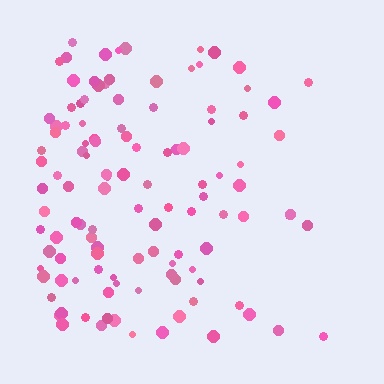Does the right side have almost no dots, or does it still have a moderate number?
Still a moderate number, just noticeably fewer than the left.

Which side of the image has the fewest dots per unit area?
The right.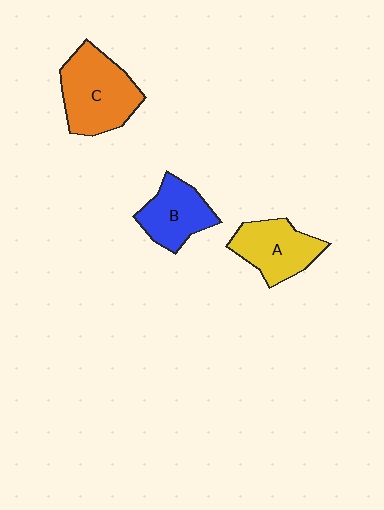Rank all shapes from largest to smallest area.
From largest to smallest: C (orange), A (yellow), B (blue).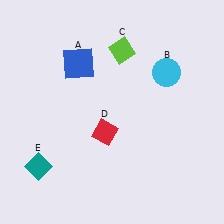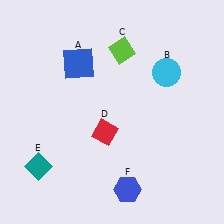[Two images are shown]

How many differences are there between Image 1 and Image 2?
There is 1 difference between the two images.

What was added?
A blue hexagon (F) was added in Image 2.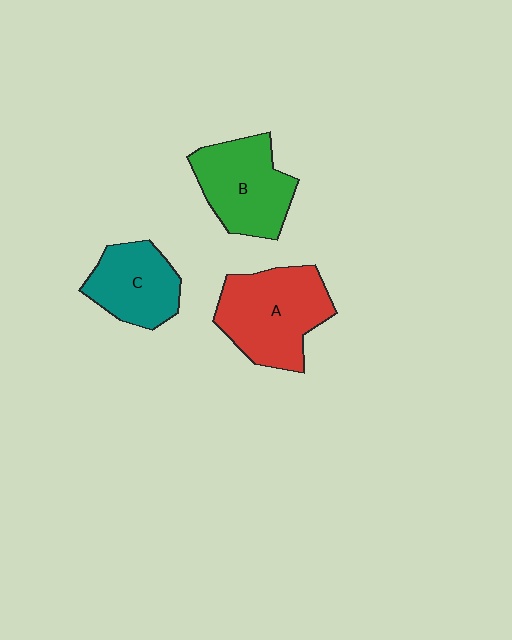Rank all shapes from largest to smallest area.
From largest to smallest: A (red), B (green), C (teal).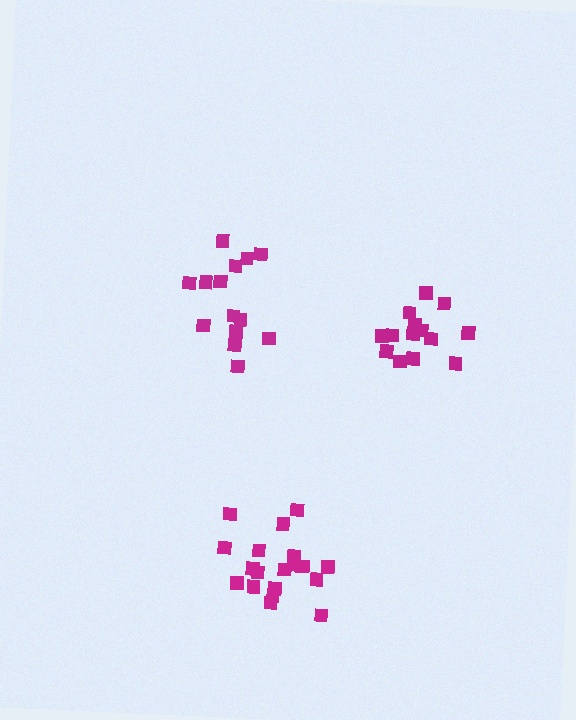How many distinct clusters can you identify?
There are 3 distinct clusters.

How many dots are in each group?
Group 1: 14 dots, Group 2: 14 dots, Group 3: 19 dots (47 total).